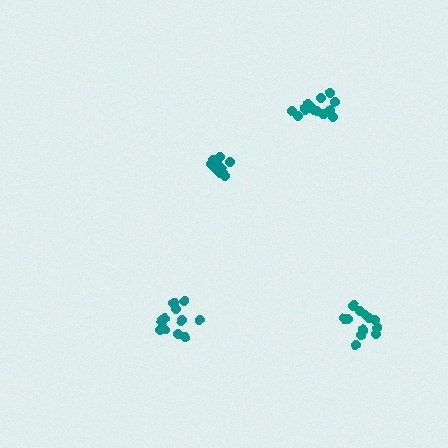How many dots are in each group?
Group 1: 12 dots, Group 2: 14 dots, Group 3: 13 dots, Group 4: 13 dots (52 total).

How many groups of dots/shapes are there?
There are 4 groups.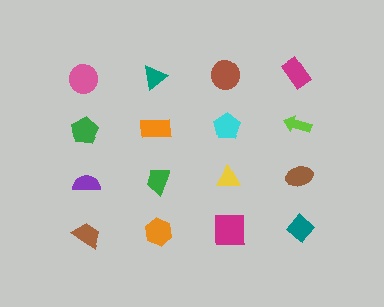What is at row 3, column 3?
A yellow triangle.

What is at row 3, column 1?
A purple semicircle.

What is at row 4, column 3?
A magenta square.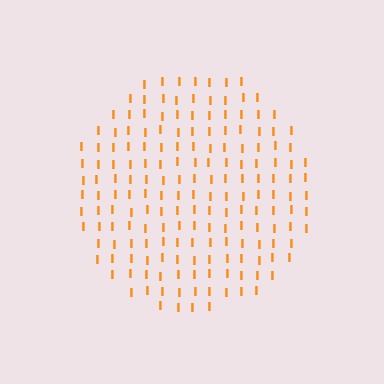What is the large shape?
The large shape is a circle.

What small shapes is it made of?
It is made of small letter I's.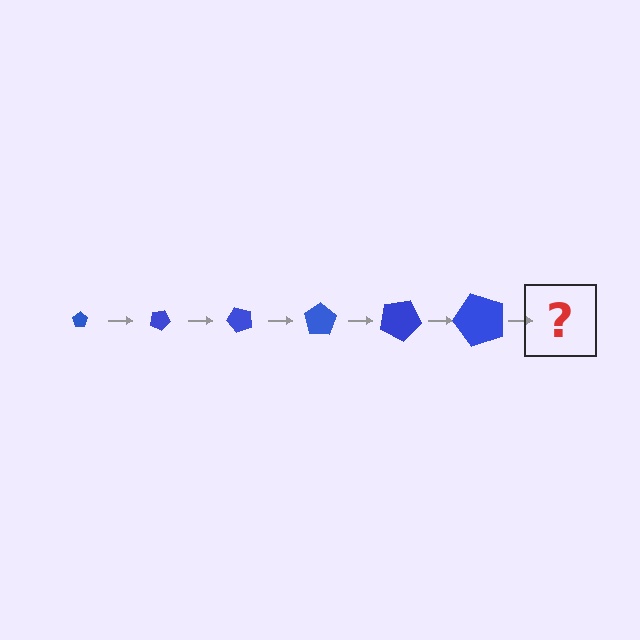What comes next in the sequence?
The next element should be a pentagon, larger than the previous one and rotated 150 degrees from the start.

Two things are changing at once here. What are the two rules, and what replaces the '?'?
The two rules are that the pentagon grows larger each step and it rotates 25 degrees each step. The '?' should be a pentagon, larger than the previous one and rotated 150 degrees from the start.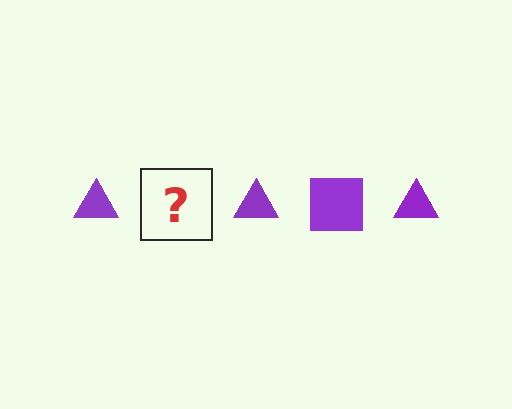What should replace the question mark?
The question mark should be replaced with a purple square.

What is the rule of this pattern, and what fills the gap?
The rule is that the pattern cycles through triangle, square shapes in purple. The gap should be filled with a purple square.